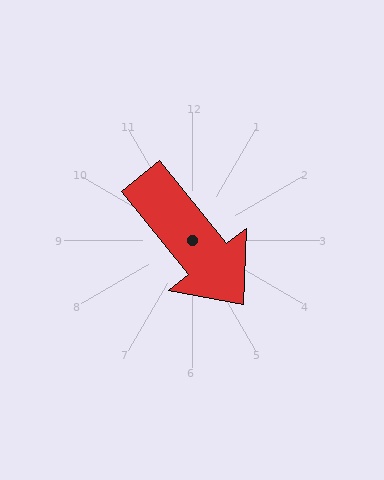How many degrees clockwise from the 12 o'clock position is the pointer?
Approximately 141 degrees.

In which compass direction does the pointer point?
Southeast.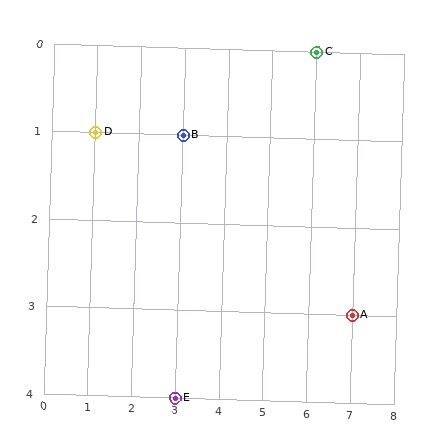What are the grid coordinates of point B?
Point B is at grid coordinates (3, 1).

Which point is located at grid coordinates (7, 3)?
Point A is at (7, 3).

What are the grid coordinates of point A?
Point A is at grid coordinates (7, 3).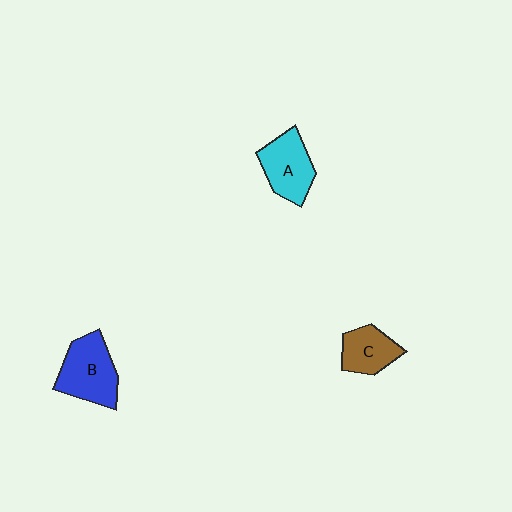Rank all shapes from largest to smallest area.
From largest to smallest: B (blue), A (cyan), C (brown).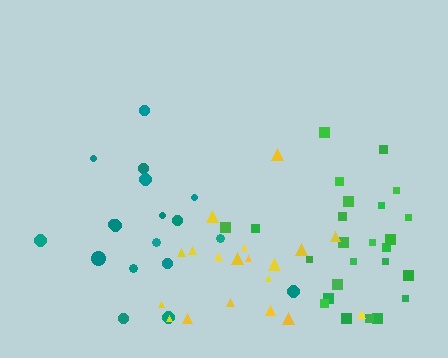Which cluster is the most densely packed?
Green.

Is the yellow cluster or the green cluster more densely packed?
Green.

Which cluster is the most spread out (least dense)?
Teal.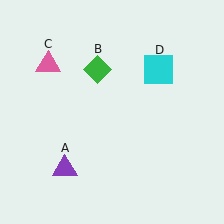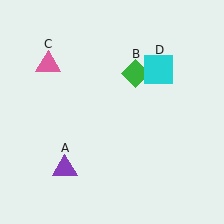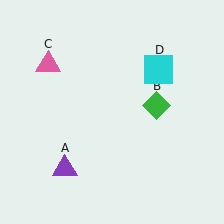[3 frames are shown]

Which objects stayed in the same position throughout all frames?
Purple triangle (object A) and pink triangle (object C) and cyan square (object D) remained stationary.